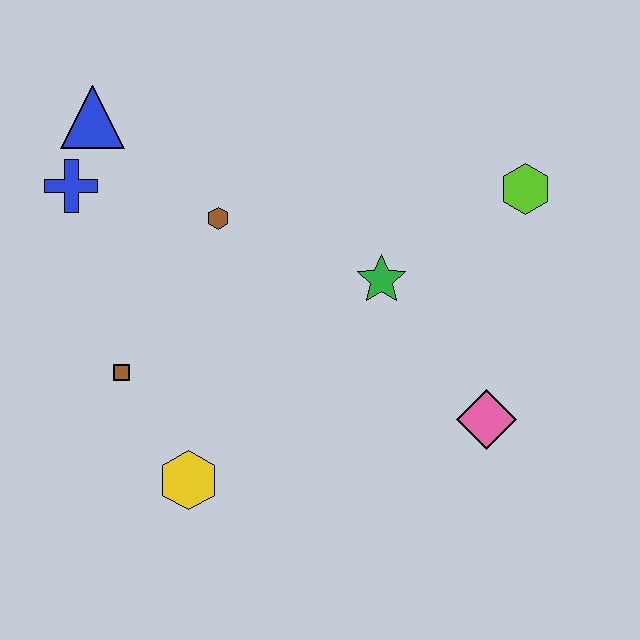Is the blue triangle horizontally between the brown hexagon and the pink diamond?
No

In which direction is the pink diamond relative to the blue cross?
The pink diamond is to the right of the blue cross.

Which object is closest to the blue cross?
The blue triangle is closest to the blue cross.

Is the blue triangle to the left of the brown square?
Yes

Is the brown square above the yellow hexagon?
Yes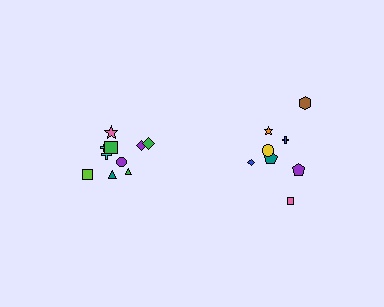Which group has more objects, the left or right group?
The left group.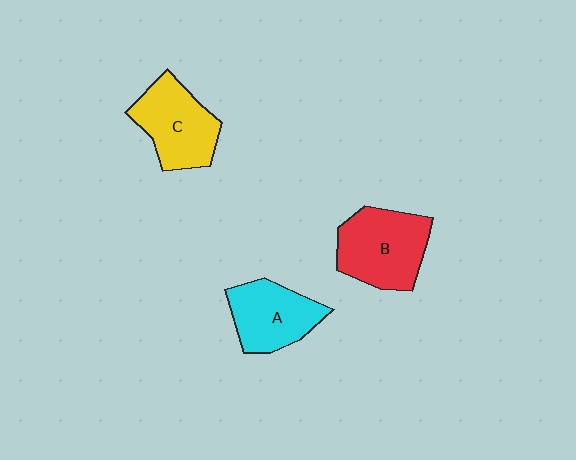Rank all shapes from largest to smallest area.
From largest to smallest: B (red), C (yellow), A (cyan).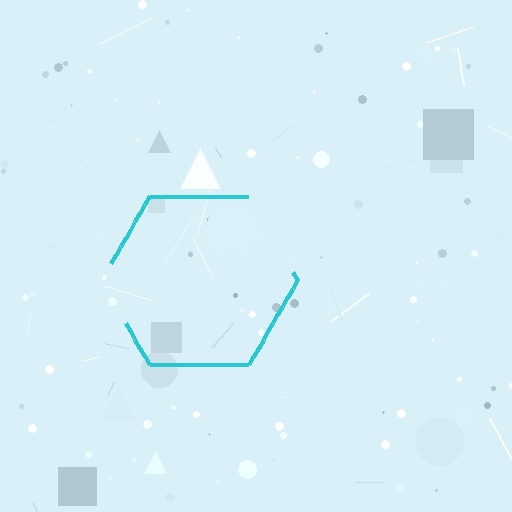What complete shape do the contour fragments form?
The contour fragments form a hexagon.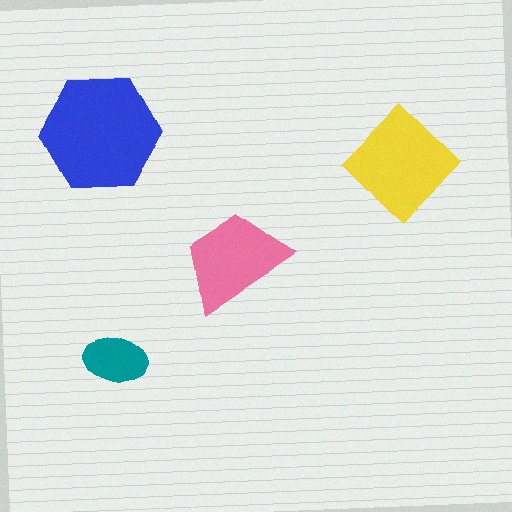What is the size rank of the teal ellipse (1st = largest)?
4th.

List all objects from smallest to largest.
The teal ellipse, the pink trapezoid, the yellow diamond, the blue hexagon.